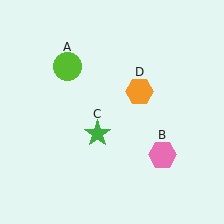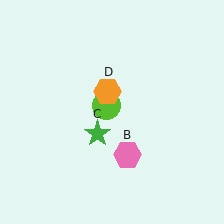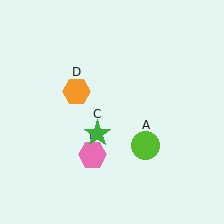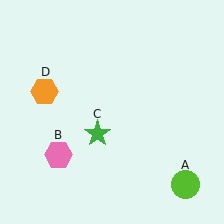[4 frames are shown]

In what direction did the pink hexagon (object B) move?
The pink hexagon (object B) moved left.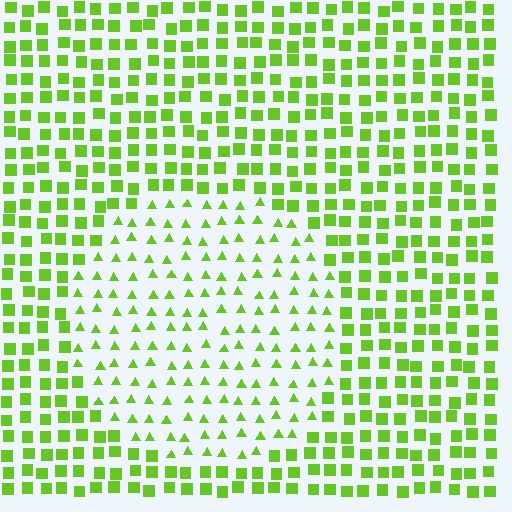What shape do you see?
I see a circle.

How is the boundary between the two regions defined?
The boundary is defined by a change in element shape: triangles inside vs. squares outside. All elements share the same color and spacing.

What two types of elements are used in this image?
The image uses triangles inside the circle region and squares outside it.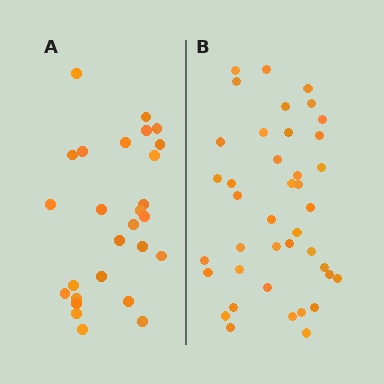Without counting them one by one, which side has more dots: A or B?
Region B (the right region) has more dots.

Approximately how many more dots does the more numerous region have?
Region B has approximately 15 more dots than region A.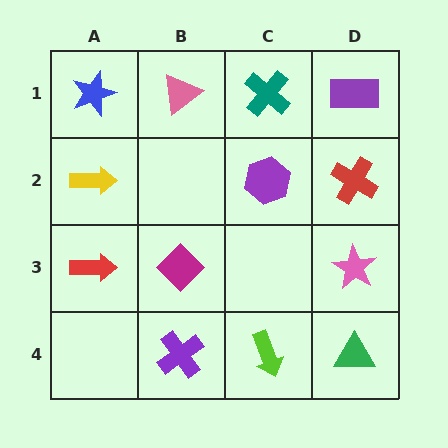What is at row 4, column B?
A purple cross.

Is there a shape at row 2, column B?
No, that cell is empty.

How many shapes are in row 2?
3 shapes.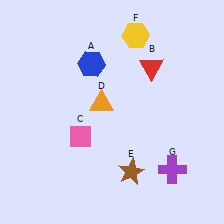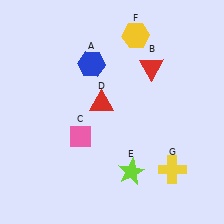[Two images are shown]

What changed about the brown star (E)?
In Image 1, E is brown. In Image 2, it changed to lime.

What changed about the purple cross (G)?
In Image 1, G is purple. In Image 2, it changed to yellow.